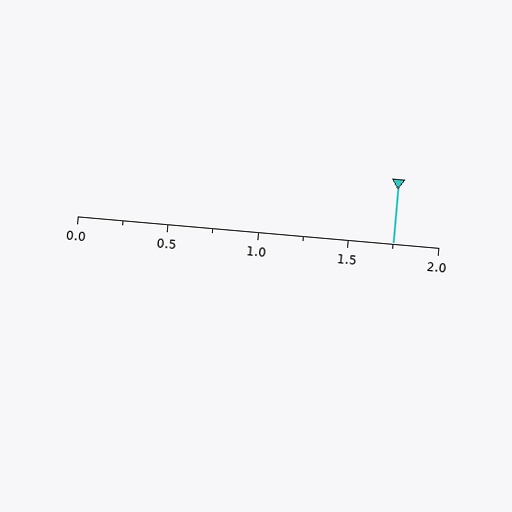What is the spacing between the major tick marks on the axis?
The major ticks are spaced 0.5 apart.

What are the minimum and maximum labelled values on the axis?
The axis runs from 0.0 to 2.0.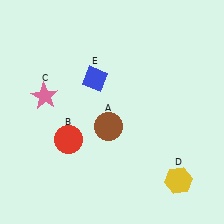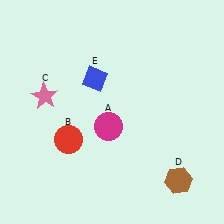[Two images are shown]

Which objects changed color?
A changed from brown to magenta. D changed from yellow to brown.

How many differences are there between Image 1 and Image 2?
There are 2 differences between the two images.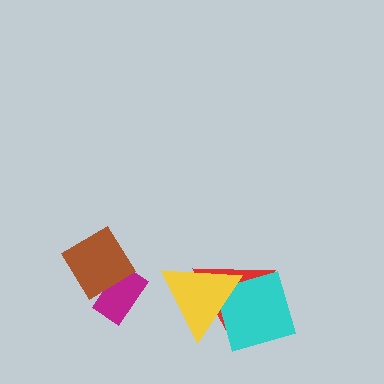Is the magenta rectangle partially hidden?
Yes, it is partially covered by another shape.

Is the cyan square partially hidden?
Yes, it is partially covered by another shape.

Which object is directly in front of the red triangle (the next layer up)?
The cyan square is directly in front of the red triangle.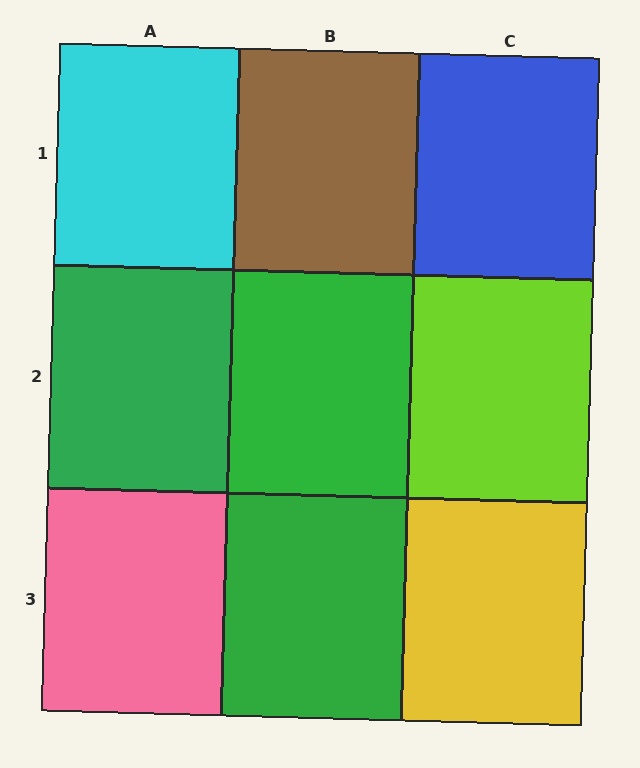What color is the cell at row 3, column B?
Green.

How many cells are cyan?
1 cell is cyan.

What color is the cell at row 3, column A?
Pink.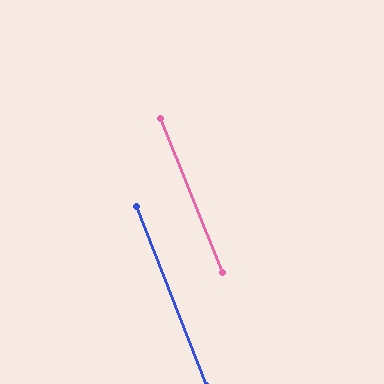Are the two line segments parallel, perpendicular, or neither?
Parallel — their directions differ by only 0.3°.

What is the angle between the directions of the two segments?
Approximately 0 degrees.